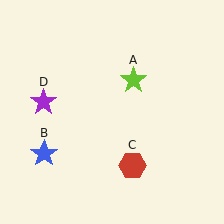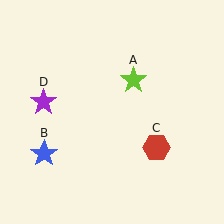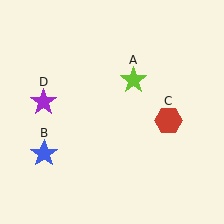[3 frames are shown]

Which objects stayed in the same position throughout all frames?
Lime star (object A) and blue star (object B) and purple star (object D) remained stationary.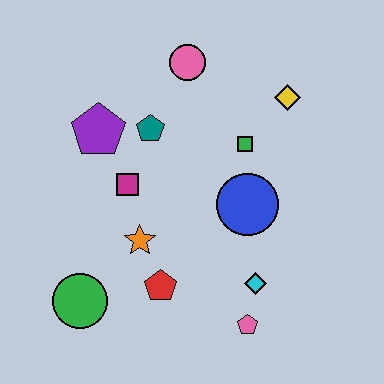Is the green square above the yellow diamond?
No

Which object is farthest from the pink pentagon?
The pink circle is farthest from the pink pentagon.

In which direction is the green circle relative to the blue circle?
The green circle is to the left of the blue circle.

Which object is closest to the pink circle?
The teal pentagon is closest to the pink circle.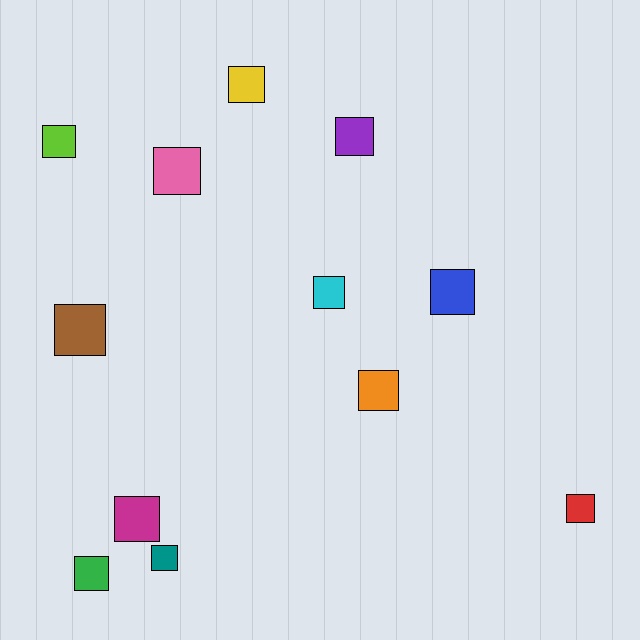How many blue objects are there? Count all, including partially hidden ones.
There is 1 blue object.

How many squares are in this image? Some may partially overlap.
There are 12 squares.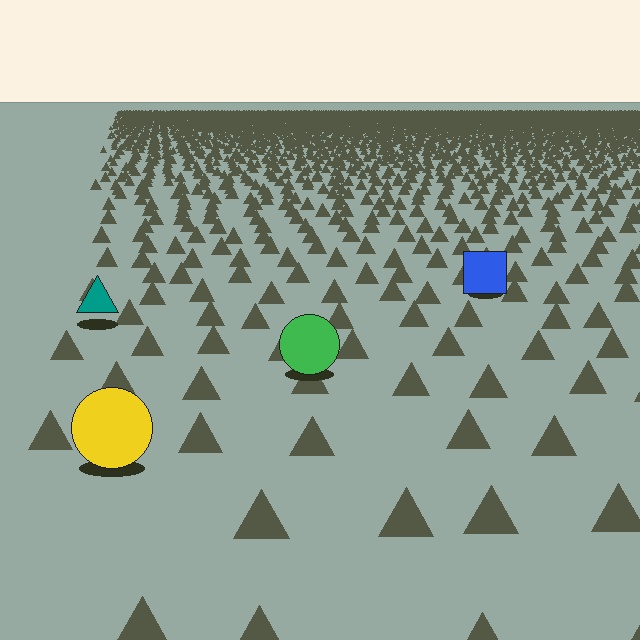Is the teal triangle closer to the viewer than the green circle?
No. The green circle is closer — you can tell from the texture gradient: the ground texture is coarser near it.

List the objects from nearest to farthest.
From nearest to farthest: the yellow circle, the green circle, the teal triangle, the blue square.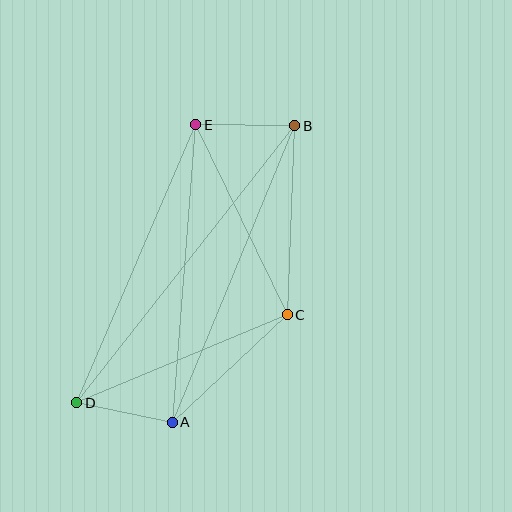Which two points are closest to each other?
Points A and D are closest to each other.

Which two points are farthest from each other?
Points B and D are farthest from each other.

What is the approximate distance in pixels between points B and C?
The distance between B and C is approximately 189 pixels.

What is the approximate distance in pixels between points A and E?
The distance between A and E is approximately 299 pixels.